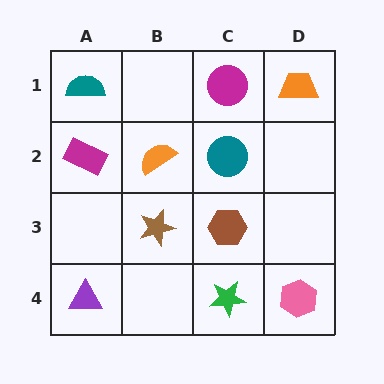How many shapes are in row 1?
3 shapes.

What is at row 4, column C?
A green star.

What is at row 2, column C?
A teal circle.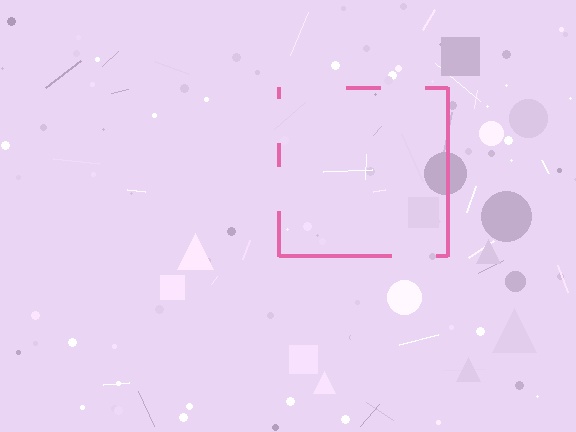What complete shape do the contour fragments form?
The contour fragments form a square.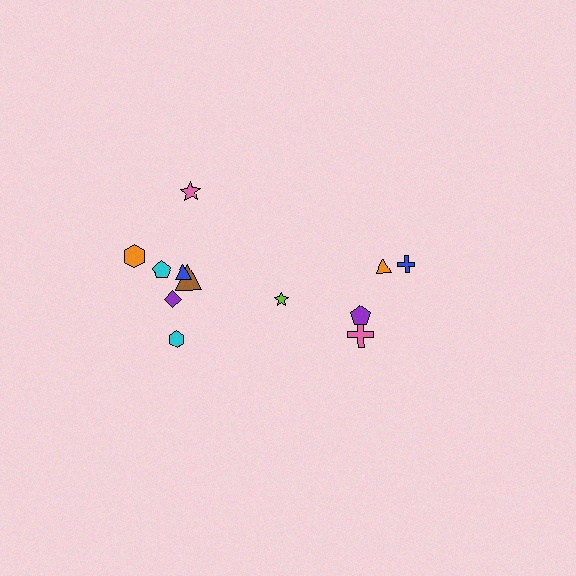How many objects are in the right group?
There are 4 objects.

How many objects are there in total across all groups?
There are 12 objects.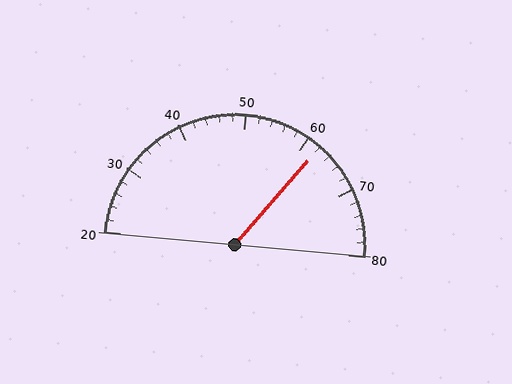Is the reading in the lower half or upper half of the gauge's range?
The reading is in the upper half of the range (20 to 80).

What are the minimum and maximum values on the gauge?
The gauge ranges from 20 to 80.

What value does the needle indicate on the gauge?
The needle indicates approximately 62.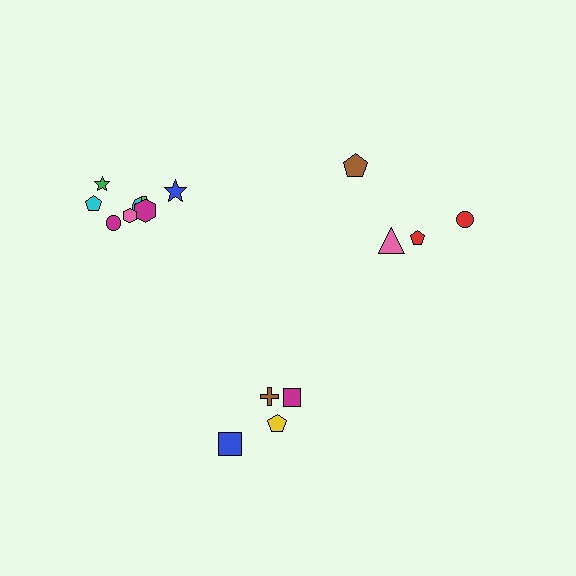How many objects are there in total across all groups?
There are 16 objects.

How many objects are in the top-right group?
There are 4 objects.